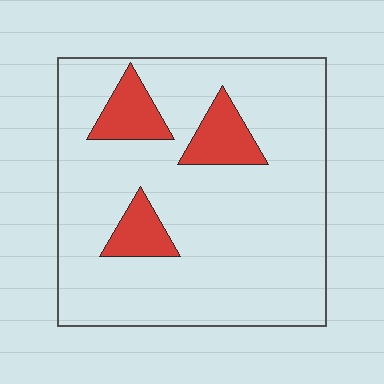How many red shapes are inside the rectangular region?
3.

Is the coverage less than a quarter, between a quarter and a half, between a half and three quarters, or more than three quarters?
Less than a quarter.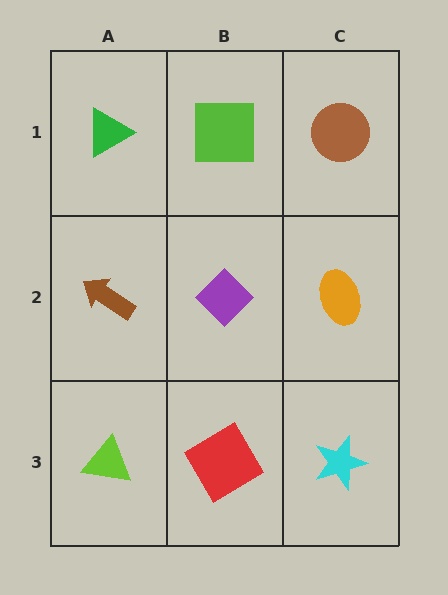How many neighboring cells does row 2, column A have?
3.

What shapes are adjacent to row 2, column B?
A lime square (row 1, column B), a red diamond (row 3, column B), a brown arrow (row 2, column A), an orange ellipse (row 2, column C).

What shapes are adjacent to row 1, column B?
A purple diamond (row 2, column B), a green triangle (row 1, column A), a brown circle (row 1, column C).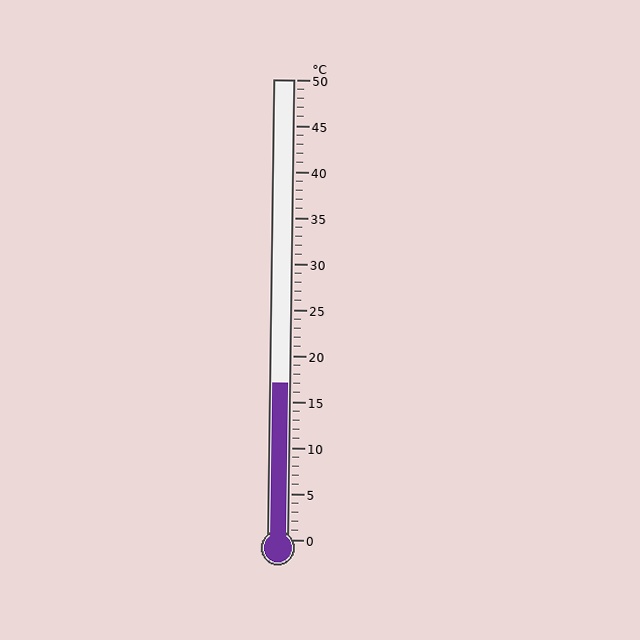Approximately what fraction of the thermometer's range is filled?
The thermometer is filled to approximately 35% of its range.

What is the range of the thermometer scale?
The thermometer scale ranges from 0°C to 50°C.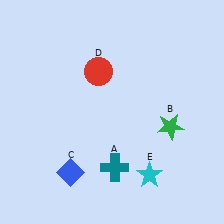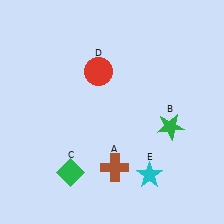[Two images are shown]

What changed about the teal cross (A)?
In Image 1, A is teal. In Image 2, it changed to brown.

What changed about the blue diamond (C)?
In Image 1, C is blue. In Image 2, it changed to green.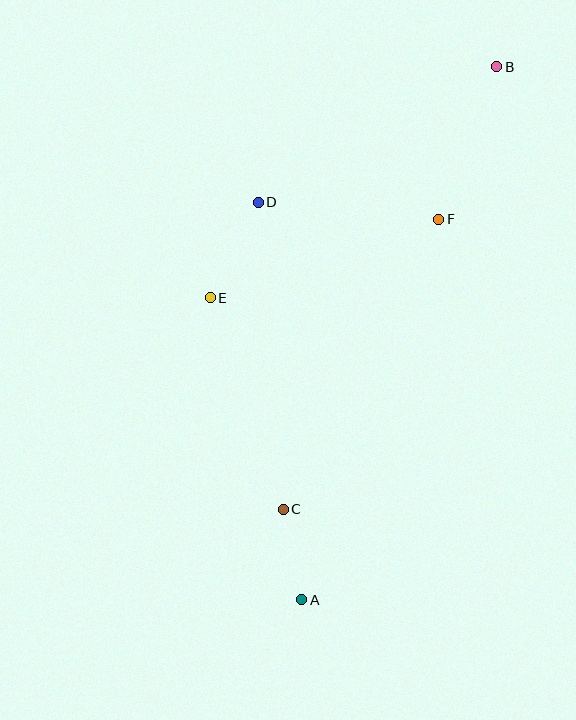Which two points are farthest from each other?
Points A and B are farthest from each other.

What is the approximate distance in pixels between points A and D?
The distance between A and D is approximately 400 pixels.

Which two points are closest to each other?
Points A and C are closest to each other.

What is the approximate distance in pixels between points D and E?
The distance between D and E is approximately 107 pixels.